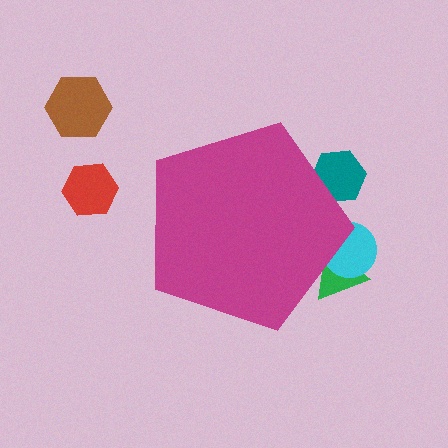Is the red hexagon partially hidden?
No, the red hexagon is fully visible.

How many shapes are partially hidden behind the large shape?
3 shapes are partially hidden.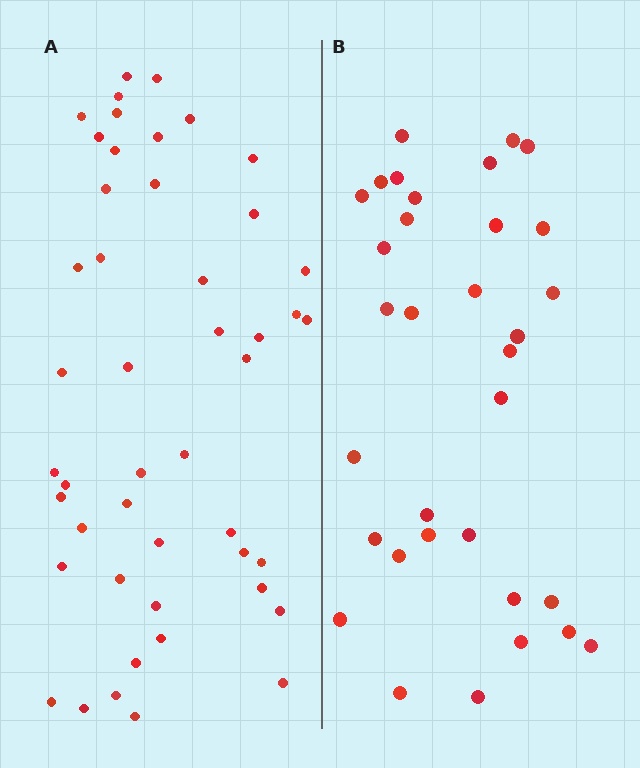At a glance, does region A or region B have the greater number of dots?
Region A (the left region) has more dots.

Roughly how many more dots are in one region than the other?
Region A has approximately 15 more dots than region B.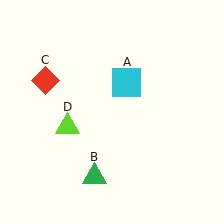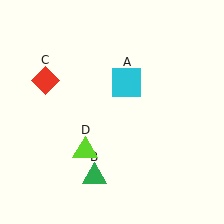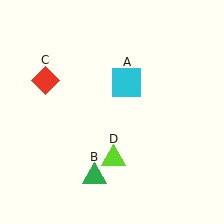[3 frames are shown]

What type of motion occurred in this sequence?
The lime triangle (object D) rotated counterclockwise around the center of the scene.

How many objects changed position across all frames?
1 object changed position: lime triangle (object D).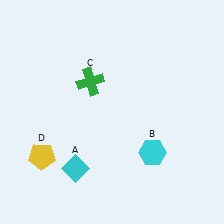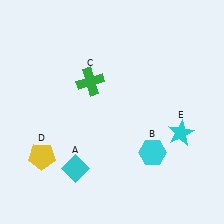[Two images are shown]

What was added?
A cyan star (E) was added in Image 2.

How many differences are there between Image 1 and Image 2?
There is 1 difference between the two images.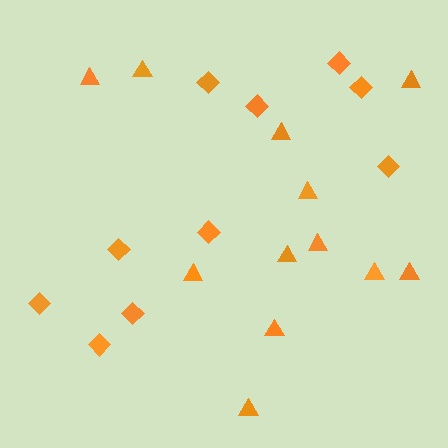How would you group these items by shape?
There are 2 groups: one group of triangles (12) and one group of diamonds (10).